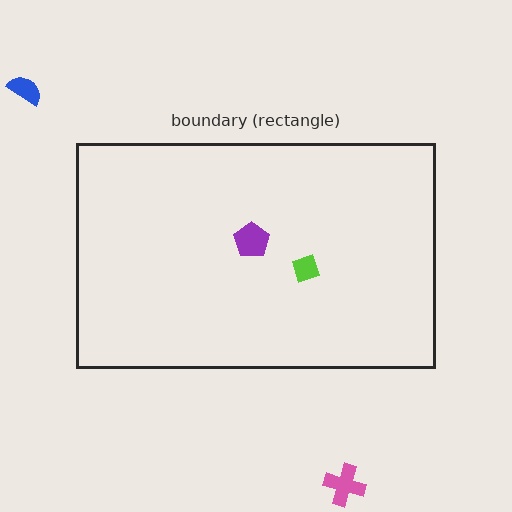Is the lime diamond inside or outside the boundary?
Inside.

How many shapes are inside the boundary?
2 inside, 2 outside.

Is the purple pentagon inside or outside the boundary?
Inside.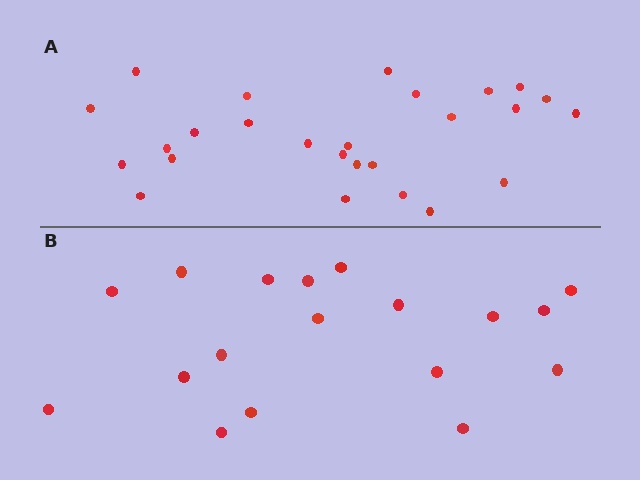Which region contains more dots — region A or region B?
Region A (the top region) has more dots.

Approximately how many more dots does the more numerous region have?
Region A has roughly 8 or so more dots than region B.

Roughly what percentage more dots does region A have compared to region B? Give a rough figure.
About 45% more.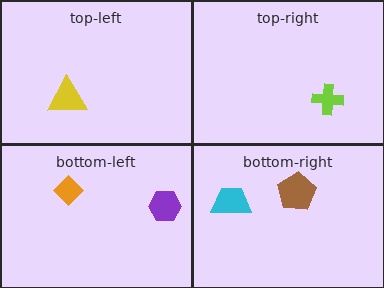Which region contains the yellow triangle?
The top-left region.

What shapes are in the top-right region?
The lime cross.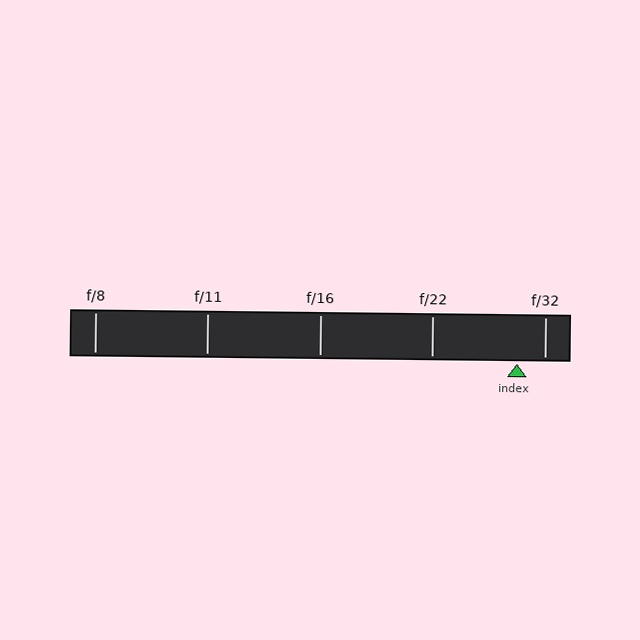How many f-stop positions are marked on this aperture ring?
There are 5 f-stop positions marked.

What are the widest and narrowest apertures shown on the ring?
The widest aperture shown is f/8 and the narrowest is f/32.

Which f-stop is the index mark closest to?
The index mark is closest to f/32.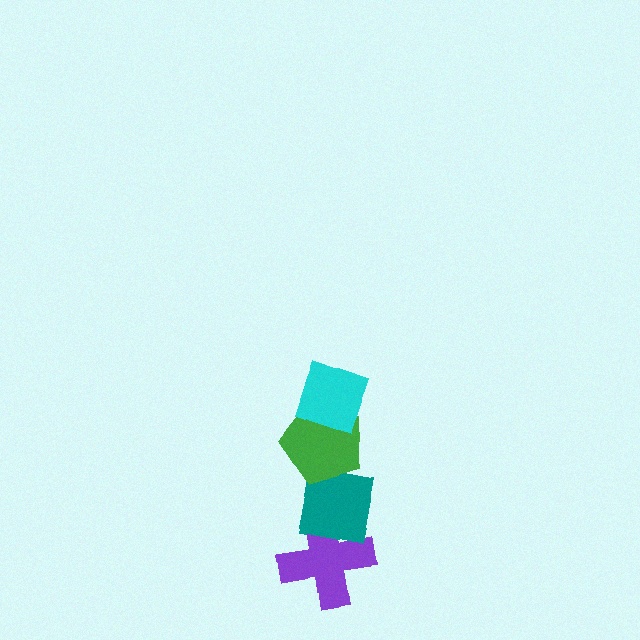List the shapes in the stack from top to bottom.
From top to bottom: the cyan diamond, the green pentagon, the teal square, the purple cross.